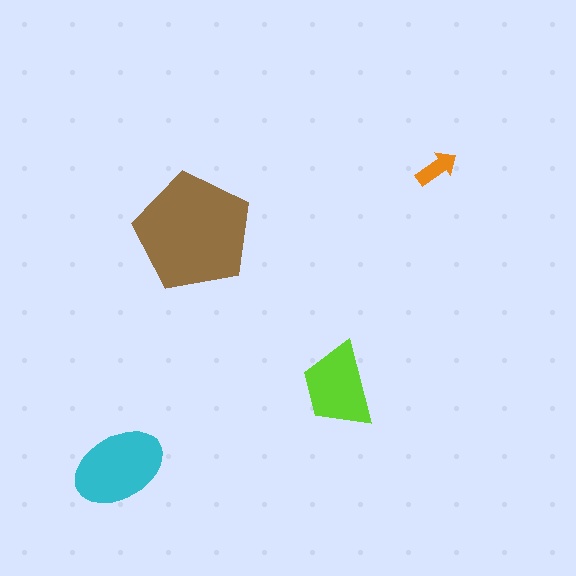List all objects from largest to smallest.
The brown pentagon, the cyan ellipse, the lime trapezoid, the orange arrow.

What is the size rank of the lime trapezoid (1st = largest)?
3rd.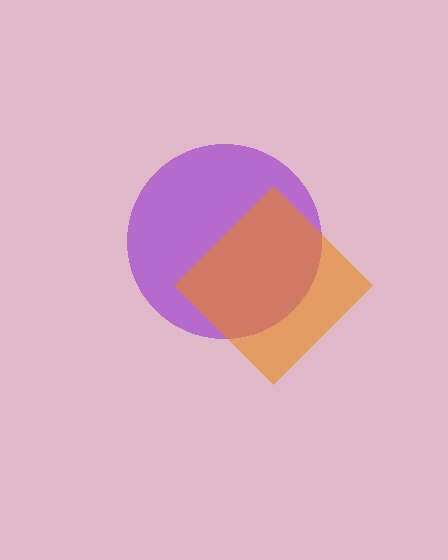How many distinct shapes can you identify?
There are 2 distinct shapes: a purple circle, an orange diamond.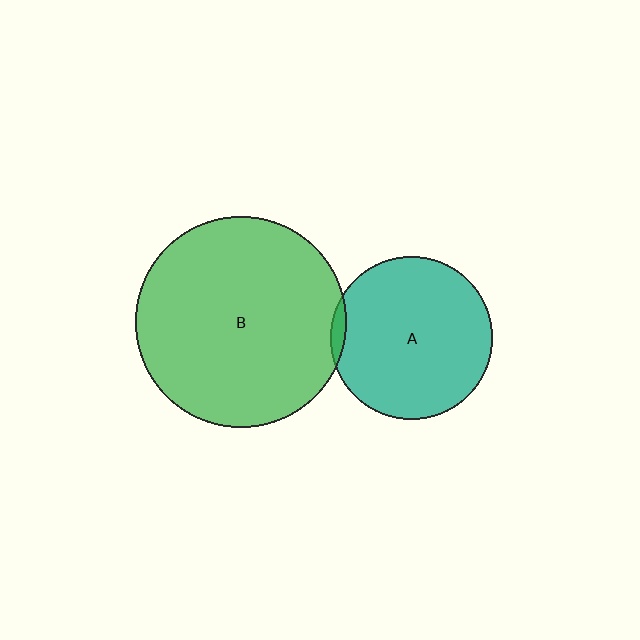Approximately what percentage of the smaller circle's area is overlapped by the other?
Approximately 5%.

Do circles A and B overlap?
Yes.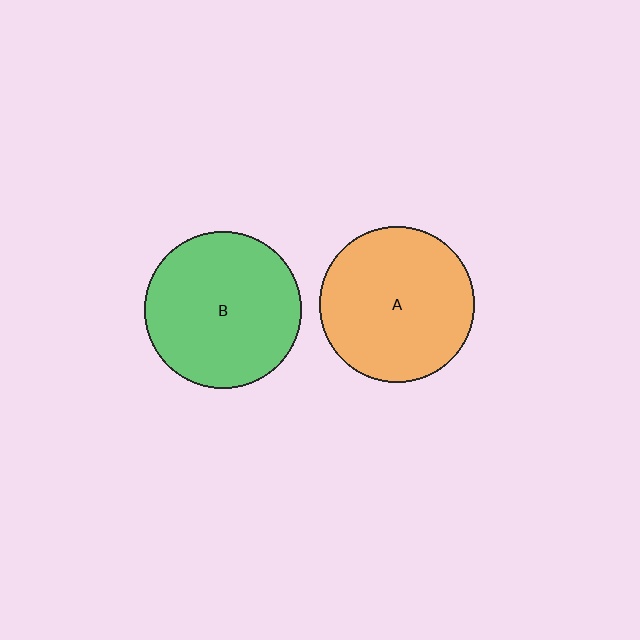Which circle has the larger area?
Circle B (green).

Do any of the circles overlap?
No, none of the circles overlap.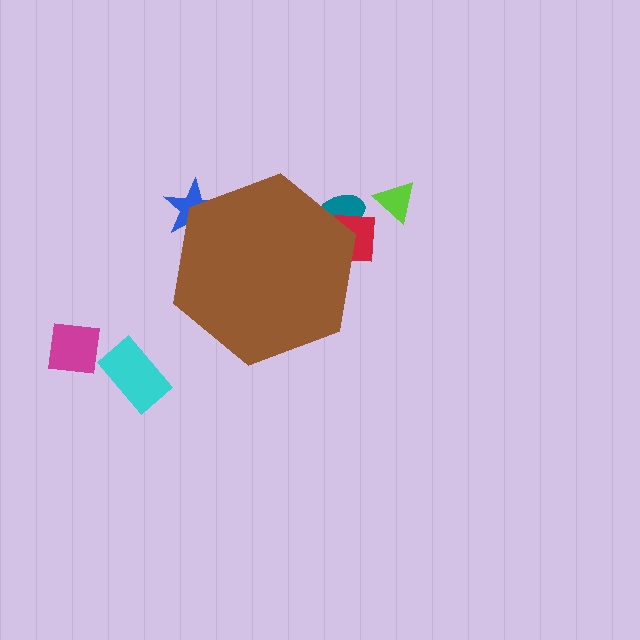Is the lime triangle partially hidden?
No, the lime triangle is fully visible.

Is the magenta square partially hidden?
No, the magenta square is fully visible.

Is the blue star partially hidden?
Yes, the blue star is partially hidden behind the brown hexagon.